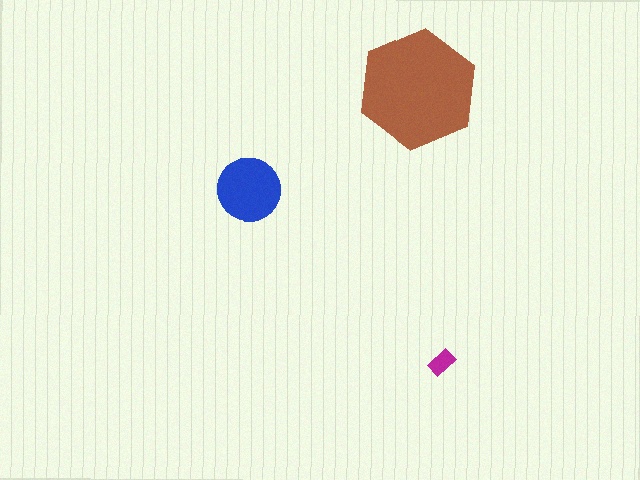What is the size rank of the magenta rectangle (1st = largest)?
3rd.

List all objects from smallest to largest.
The magenta rectangle, the blue circle, the brown hexagon.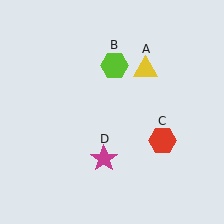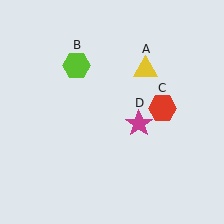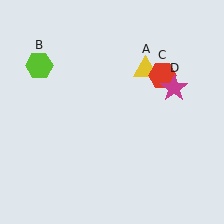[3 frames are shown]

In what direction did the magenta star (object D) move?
The magenta star (object D) moved up and to the right.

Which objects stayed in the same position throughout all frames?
Yellow triangle (object A) remained stationary.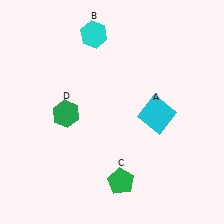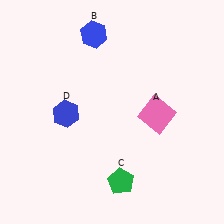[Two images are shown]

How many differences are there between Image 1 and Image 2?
There are 3 differences between the two images.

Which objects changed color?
A changed from cyan to pink. B changed from cyan to blue. D changed from green to blue.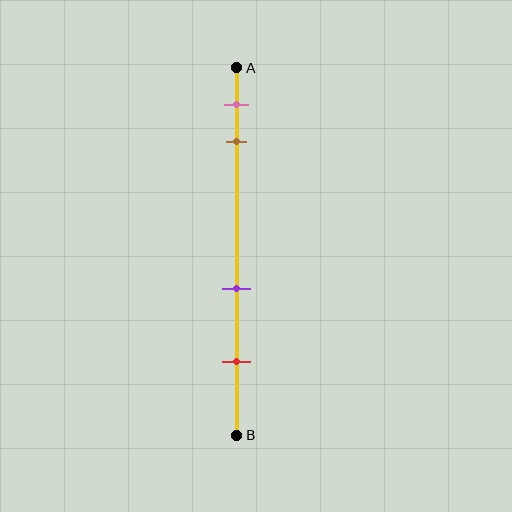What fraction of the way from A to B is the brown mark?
The brown mark is approximately 20% (0.2) of the way from A to B.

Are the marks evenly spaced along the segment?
No, the marks are not evenly spaced.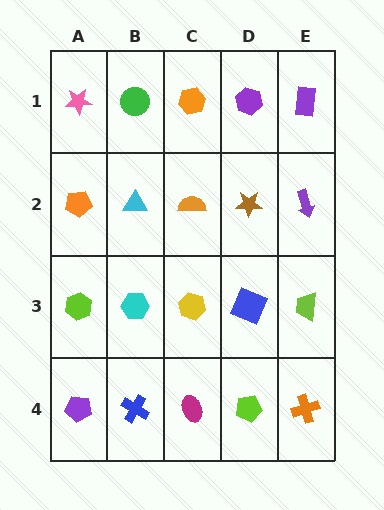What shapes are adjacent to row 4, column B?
A cyan hexagon (row 3, column B), a purple pentagon (row 4, column A), a magenta ellipse (row 4, column C).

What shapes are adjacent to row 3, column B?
A cyan triangle (row 2, column B), a blue cross (row 4, column B), a lime hexagon (row 3, column A), a yellow hexagon (row 3, column C).